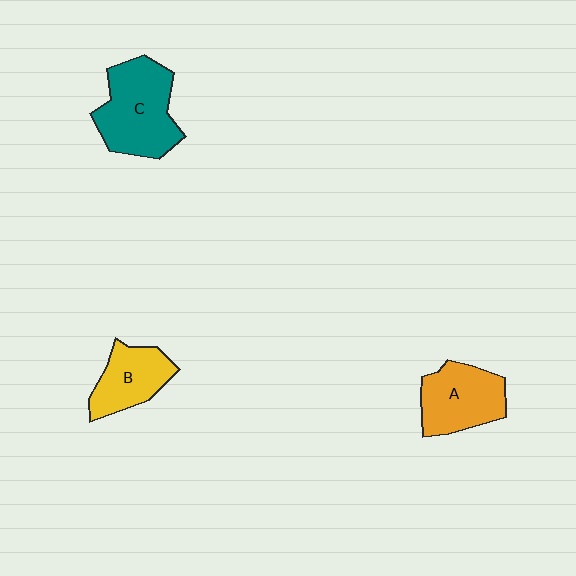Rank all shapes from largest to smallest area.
From largest to smallest: C (teal), A (orange), B (yellow).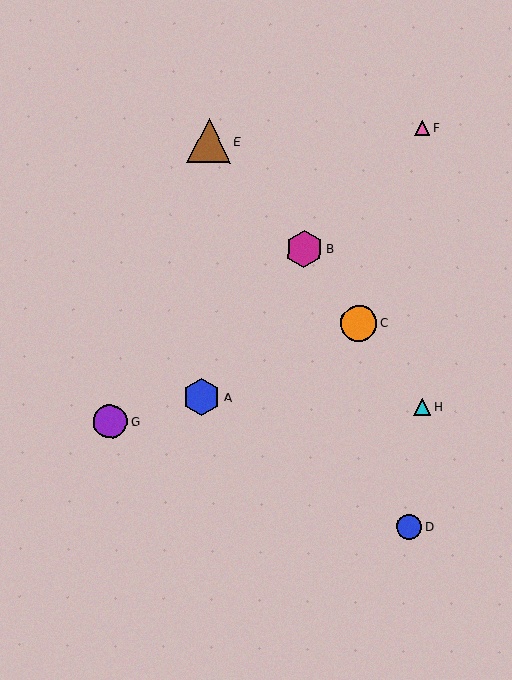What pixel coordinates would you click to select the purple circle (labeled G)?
Click at (110, 421) to select the purple circle G.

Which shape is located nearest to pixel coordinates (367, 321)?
The orange circle (labeled C) at (359, 323) is nearest to that location.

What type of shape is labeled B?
Shape B is a magenta hexagon.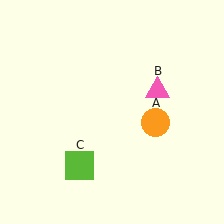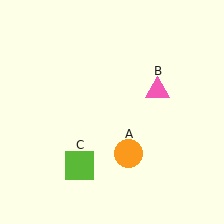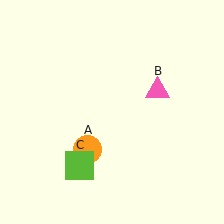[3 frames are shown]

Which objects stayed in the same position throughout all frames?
Pink triangle (object B) and lime square (object C) remained stationary.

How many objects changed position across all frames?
1 object changed position: orange circle (object A).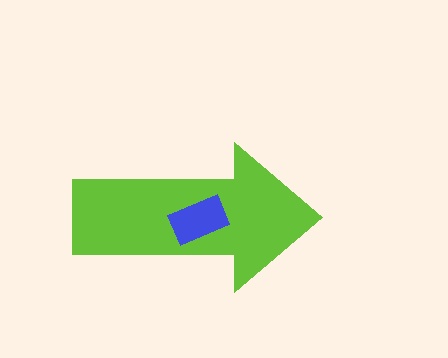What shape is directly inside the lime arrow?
The blue rectangle.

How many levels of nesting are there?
2.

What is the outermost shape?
The lime arrow.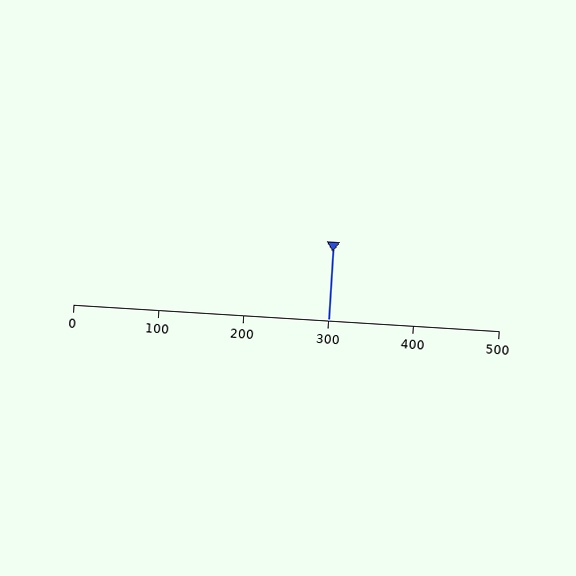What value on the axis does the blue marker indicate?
The marker indicates approximately 300.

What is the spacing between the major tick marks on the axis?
The major ticks are spaced 100 apart.